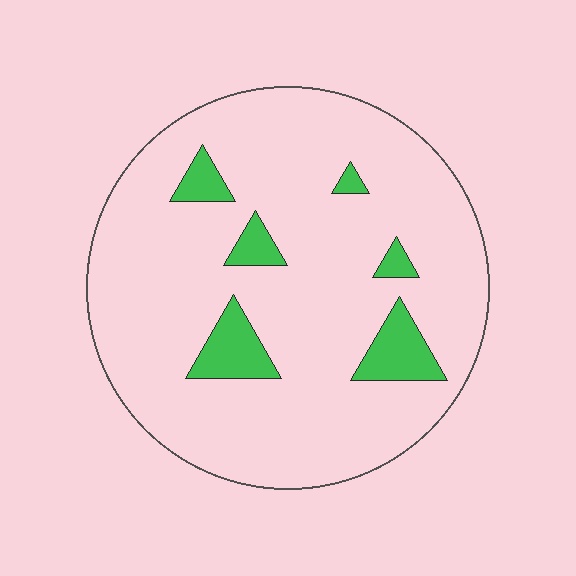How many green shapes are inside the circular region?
6.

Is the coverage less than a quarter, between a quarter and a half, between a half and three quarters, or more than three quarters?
Less than a quarter.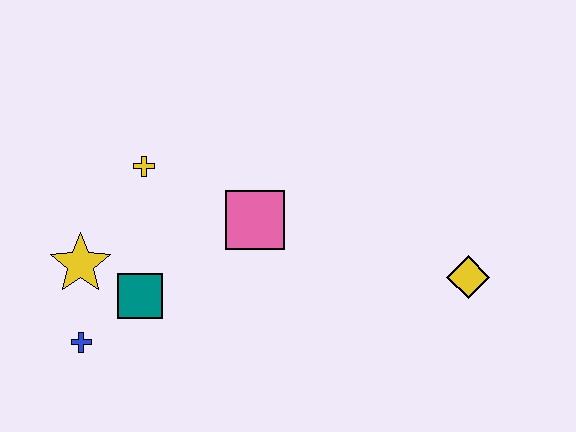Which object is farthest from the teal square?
The yellow diamond is farthest from the teal square.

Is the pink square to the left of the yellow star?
No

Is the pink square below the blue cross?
No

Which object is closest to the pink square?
The yellow cross is closest to the pink square.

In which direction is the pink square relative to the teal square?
The pink square is to the right of the teal square.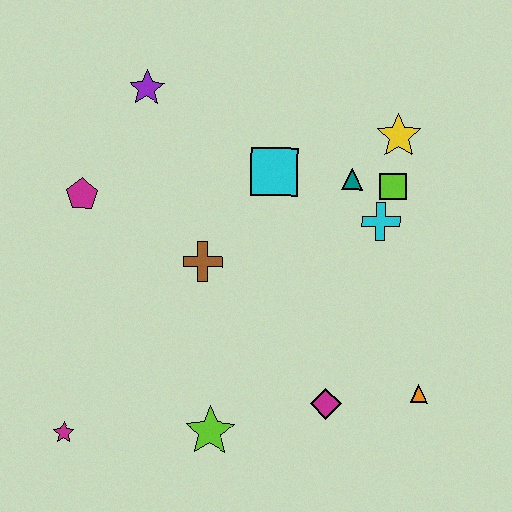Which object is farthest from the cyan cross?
The magenta star is farthest from the cyan cross.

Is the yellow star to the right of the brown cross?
Yes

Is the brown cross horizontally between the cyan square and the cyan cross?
No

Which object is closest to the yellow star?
The lime square is closest to the yellow star.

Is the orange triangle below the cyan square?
Yes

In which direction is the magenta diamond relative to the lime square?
The magenta diamond is below the lime square.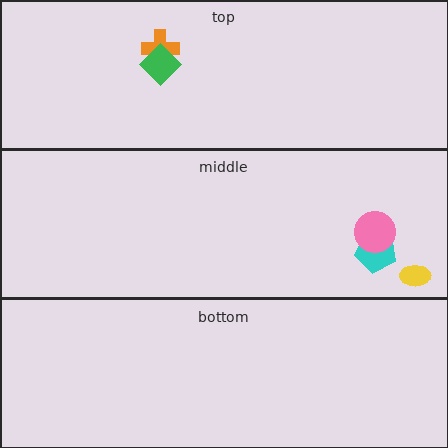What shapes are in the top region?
The orange cross, the green diamond.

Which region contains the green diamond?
The top region.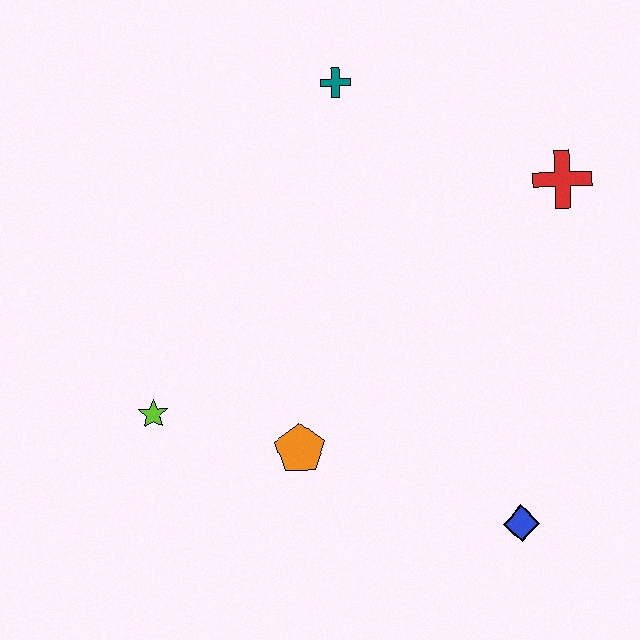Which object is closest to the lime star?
The orange pentagon is closest to the lime star.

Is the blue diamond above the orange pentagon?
No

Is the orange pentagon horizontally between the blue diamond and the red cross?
No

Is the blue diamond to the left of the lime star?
No